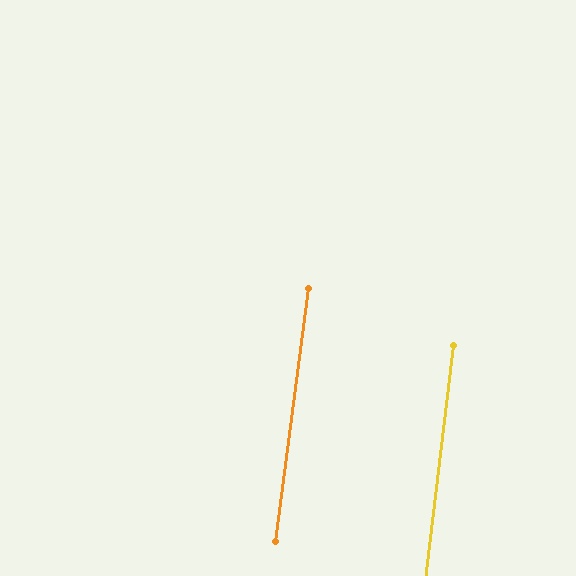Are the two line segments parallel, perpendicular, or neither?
Parallel — their directions differ by only 0.9°.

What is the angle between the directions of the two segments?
Approximately 1 degree.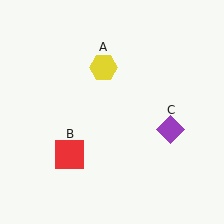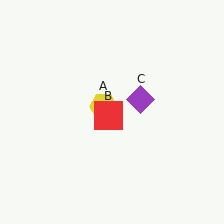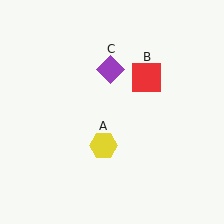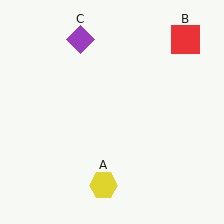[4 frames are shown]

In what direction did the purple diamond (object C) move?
The purple diamond (object C) moved up and to the left.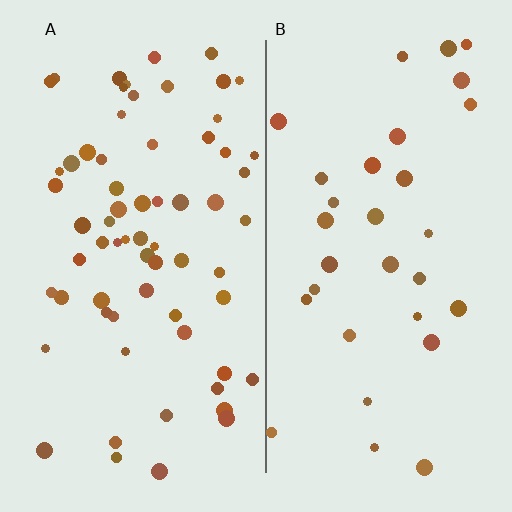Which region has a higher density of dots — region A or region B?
A (the left).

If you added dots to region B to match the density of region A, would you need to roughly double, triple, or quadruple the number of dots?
Approximately double.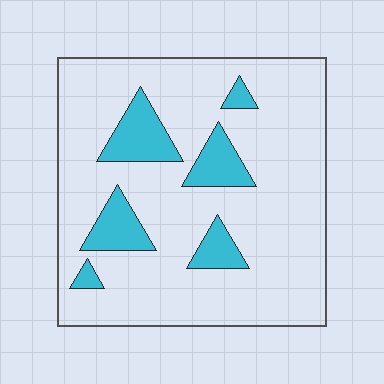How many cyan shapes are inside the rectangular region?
6.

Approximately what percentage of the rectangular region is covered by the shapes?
Approximately 15%.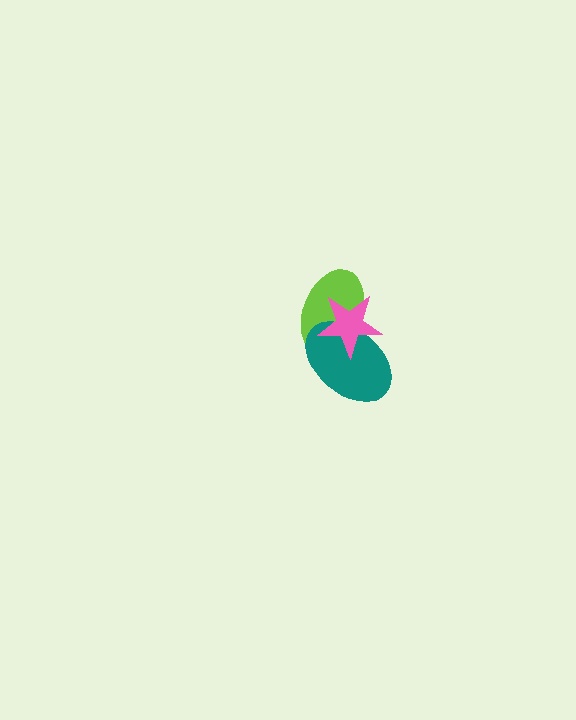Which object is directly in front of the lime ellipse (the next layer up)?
The teal ellipse is directly in front of the lime ellipse.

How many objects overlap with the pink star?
2 objects overlap with the pink star.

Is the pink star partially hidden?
No, no other shape covers it.